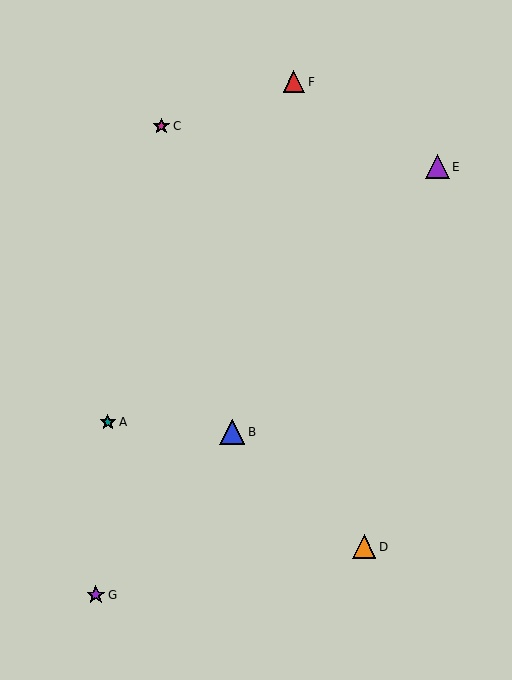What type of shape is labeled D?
Shape D is an orange triangle.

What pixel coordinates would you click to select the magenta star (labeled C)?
Click at (161, 126) to select the magenta star C.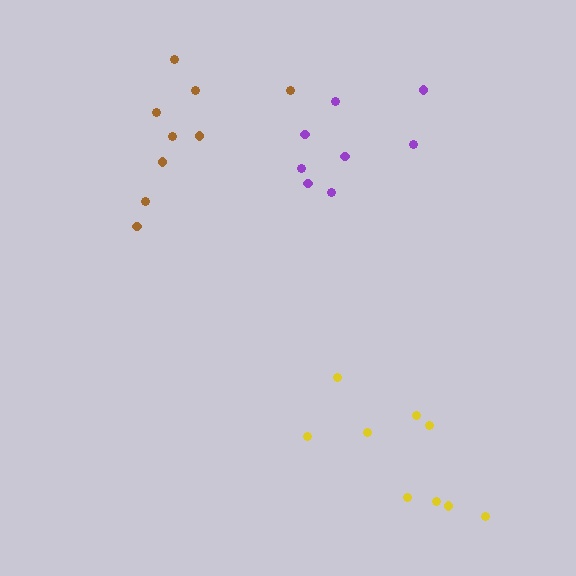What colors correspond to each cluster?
The clusters are colored: yellow, brown, purple.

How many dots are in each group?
Group 1: 9 dots, Group 2: 9 dots, Group 3: 8 dots (26 total).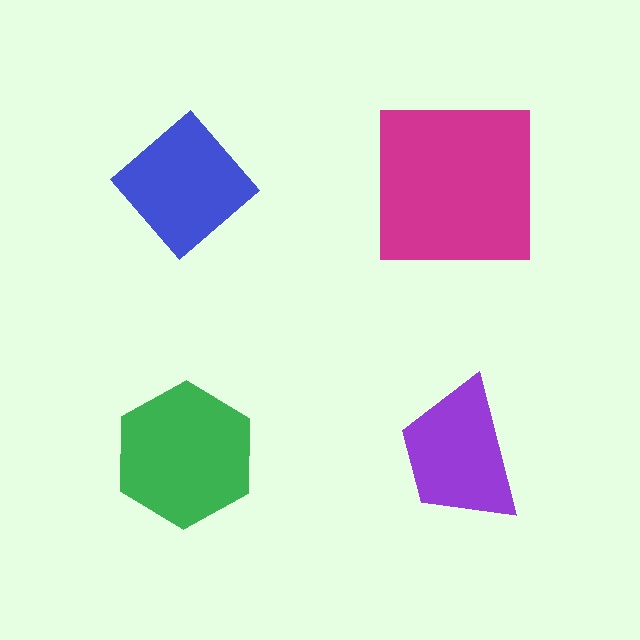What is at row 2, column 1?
A green hexagon.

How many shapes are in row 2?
2 shapes.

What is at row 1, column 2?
A magenta square.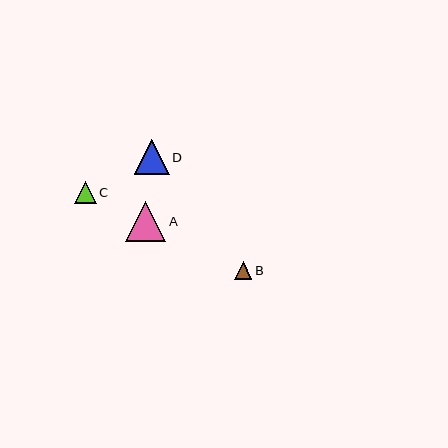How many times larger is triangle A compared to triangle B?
Triangle A is approximately 2.3 times the size of triangle B.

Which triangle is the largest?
Triangle A is the largest with a size of approximately 40 pixels.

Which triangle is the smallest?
Triangle B is the smallest with a size of approximately 17 pixels.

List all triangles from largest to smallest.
From largest to smallest: A, D, C, B.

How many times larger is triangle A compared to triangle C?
Triangle A is approximately 1.8 times the size of triangle C.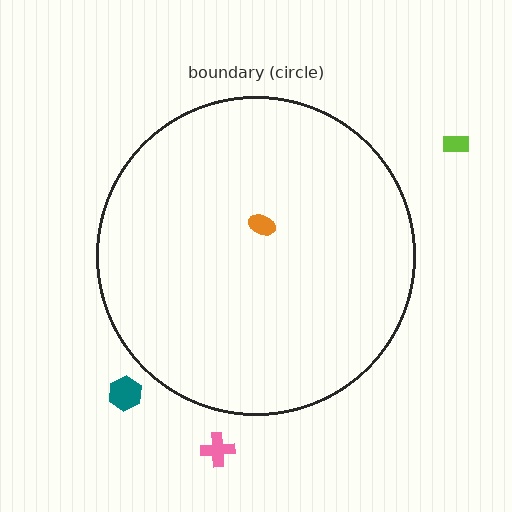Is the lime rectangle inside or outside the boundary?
Outside.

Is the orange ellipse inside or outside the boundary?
Inside.